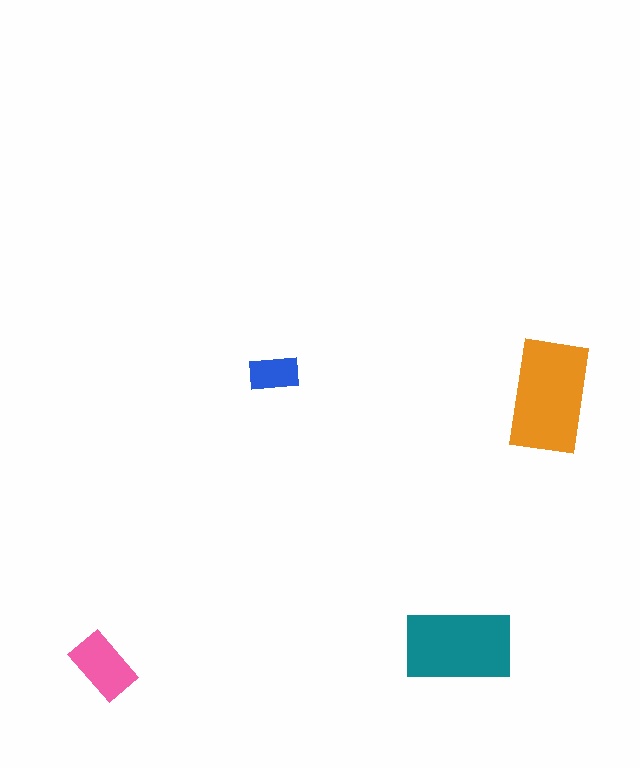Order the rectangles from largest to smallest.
the orange one, the teal one, the pink one, the blue one.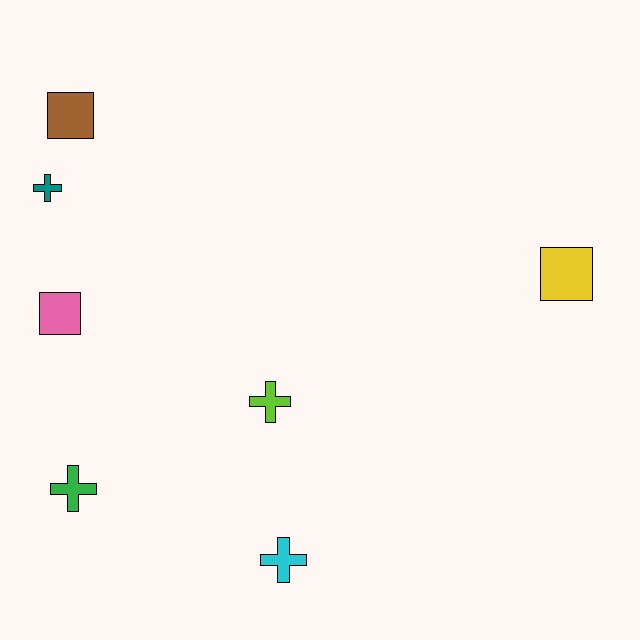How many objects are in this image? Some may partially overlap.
There are 7 objects.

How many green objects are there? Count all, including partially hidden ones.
There is 1 green object.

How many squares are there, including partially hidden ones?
There are 3 squares.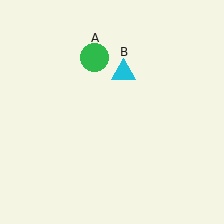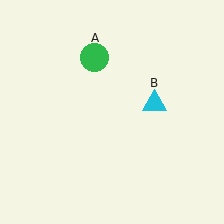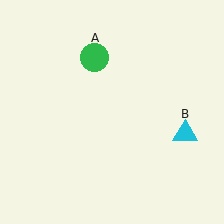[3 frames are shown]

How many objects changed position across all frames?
1 object changed position: cyan triangle (object B).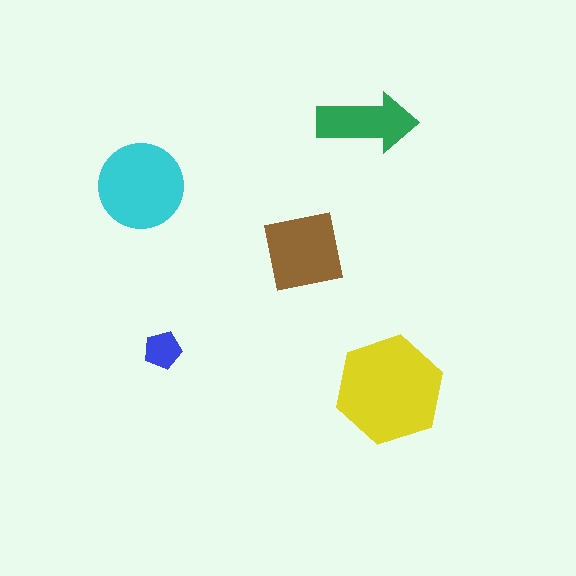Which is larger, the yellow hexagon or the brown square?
The yellow hexagon.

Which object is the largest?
The yellow hexagon.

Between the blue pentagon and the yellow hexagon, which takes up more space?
The yellow hexagon.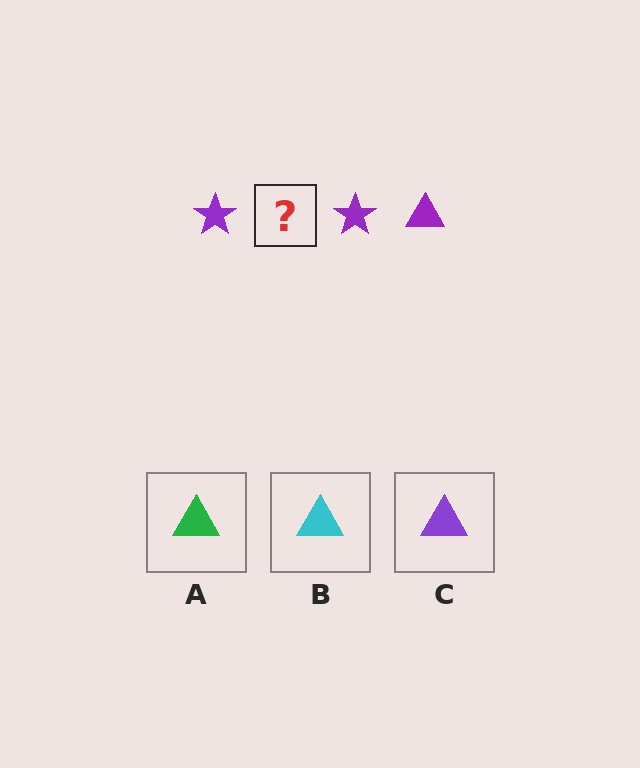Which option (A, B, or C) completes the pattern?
C.